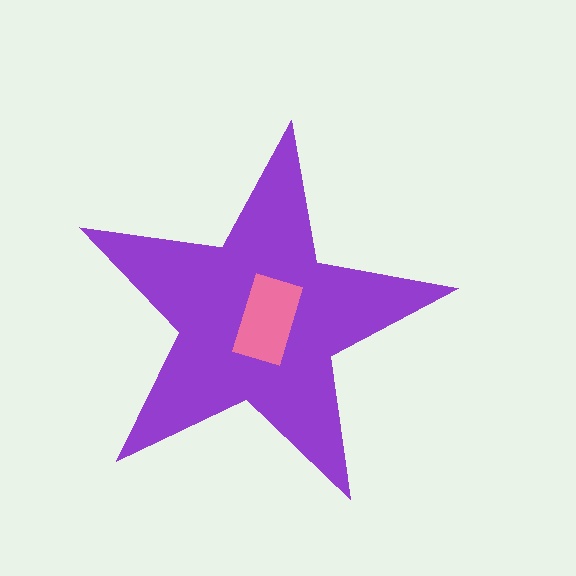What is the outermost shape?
The purple star.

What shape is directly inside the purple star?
The pink rectangle.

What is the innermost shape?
The pink rectangle.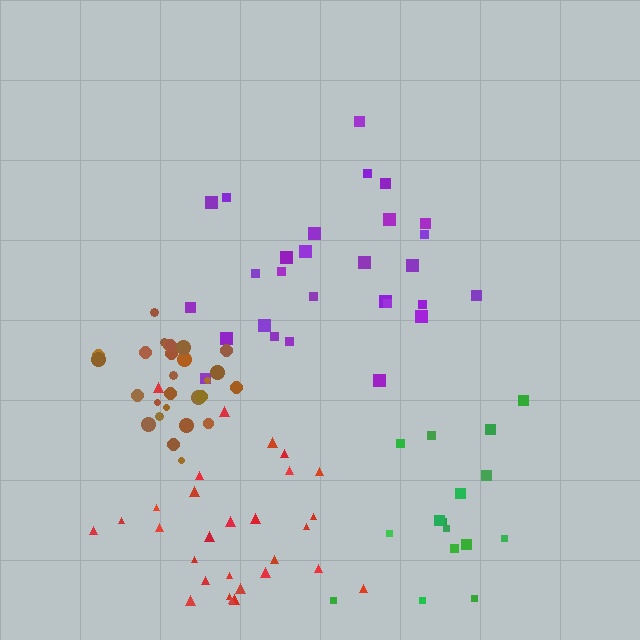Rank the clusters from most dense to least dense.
brown, purple, red, green.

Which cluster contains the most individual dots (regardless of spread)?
Red (29).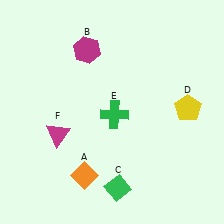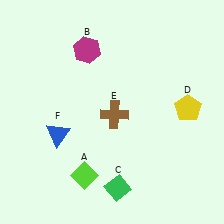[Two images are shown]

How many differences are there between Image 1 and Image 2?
There are 3 differences between the two images.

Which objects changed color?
A changed from orange to lime. E changed from green to brown. F changed from magenta to blue.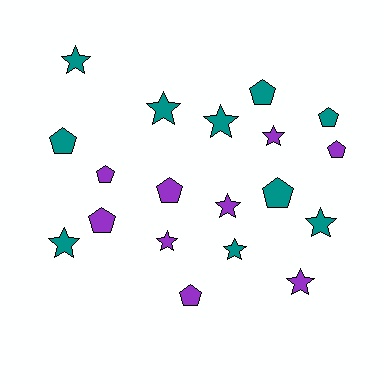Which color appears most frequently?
Teal, with 10 objects.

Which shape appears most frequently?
Star, with 10 objects.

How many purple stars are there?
There are 4 purple stars.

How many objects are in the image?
There are 19 objects.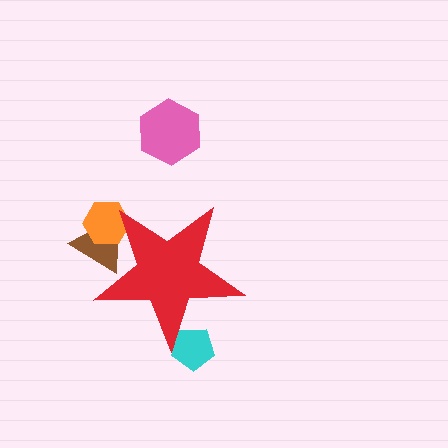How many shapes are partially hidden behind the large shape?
3 shapes are partially hidden.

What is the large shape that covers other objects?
A red star.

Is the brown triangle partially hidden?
Yes, the brown triangle is partially hidden behind the red star.